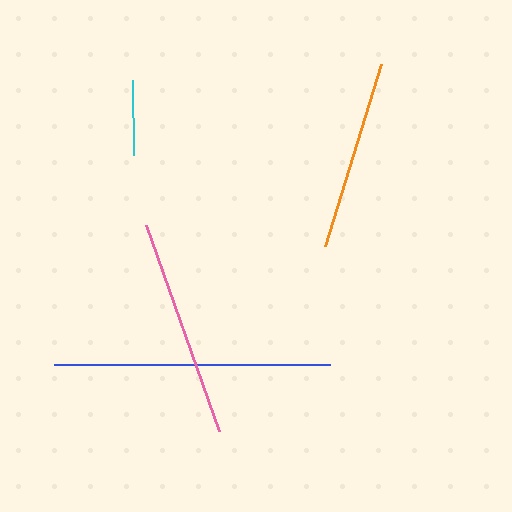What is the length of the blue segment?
The blue segment is approximately 276 pixels long.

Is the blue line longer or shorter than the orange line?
The blue line is longer than the orange line.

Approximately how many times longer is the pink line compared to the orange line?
The pink line is approximately 1.2 times the length of the orange line.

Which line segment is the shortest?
The cyan line is the shortest at approximately 75 pixels.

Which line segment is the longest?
The blue line is the longest at approximately 276 pixels.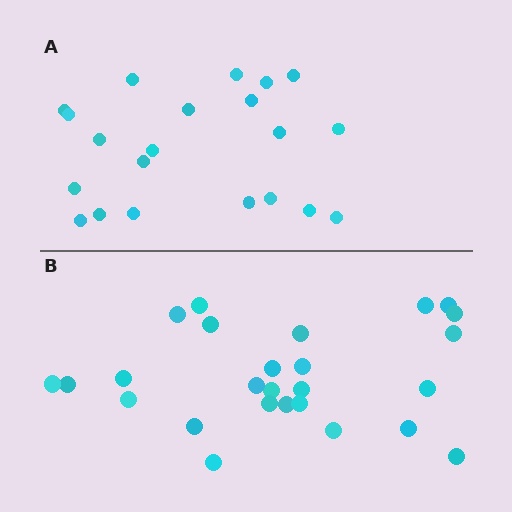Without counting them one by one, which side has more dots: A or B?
Region B (the bottom region) has more dots.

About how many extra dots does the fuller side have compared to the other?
Region B has about 5 more dots than region A.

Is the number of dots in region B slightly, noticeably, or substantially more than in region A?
Region B has only slightly more — the two regions are fairly close. The ratio is roughly 1.2 to 1.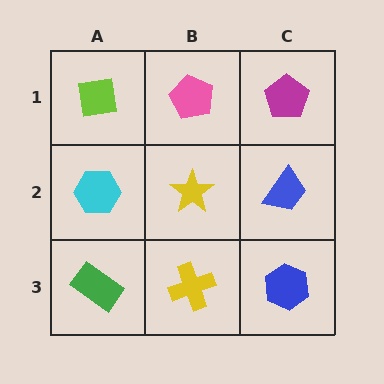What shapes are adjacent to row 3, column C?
A blue trapezoid (row 2, column C), a yellow cross (row 3, column B).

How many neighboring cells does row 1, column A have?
2.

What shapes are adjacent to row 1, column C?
A blue trapezoid (row 2, column C), a pink pentagon (row 1, column B).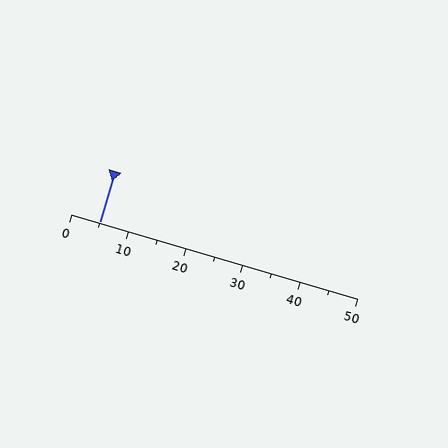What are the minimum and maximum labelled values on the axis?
The axis runs from 0 to 50.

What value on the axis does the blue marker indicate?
The marker indicates approximately 5.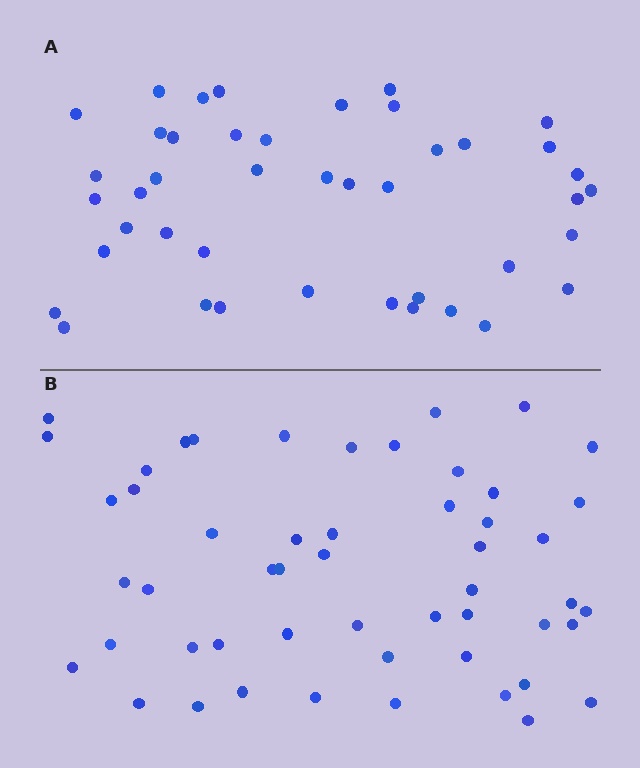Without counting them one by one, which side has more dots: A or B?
Region B (the bottom region) has more dots.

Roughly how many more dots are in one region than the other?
Region B has roughly 8 or so more dots than region A.